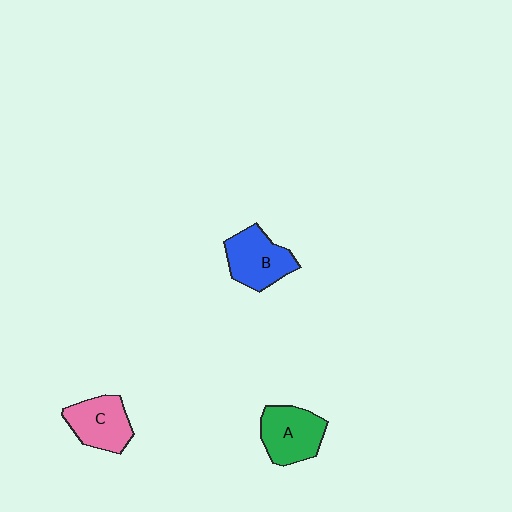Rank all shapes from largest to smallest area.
From largest to smallest: A (green), B (blue), C (pink).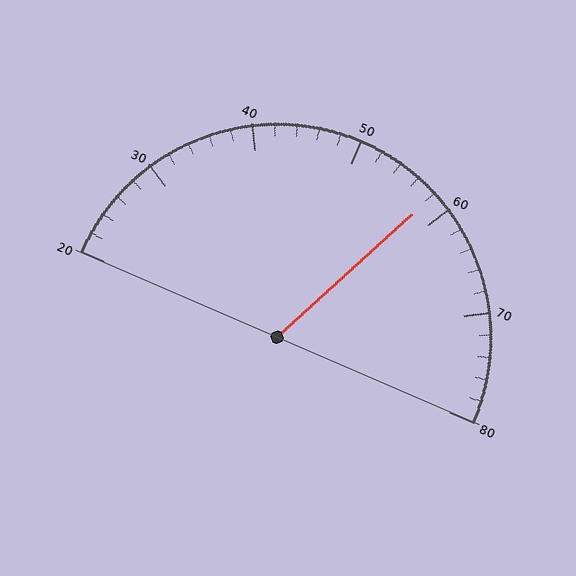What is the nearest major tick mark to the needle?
The nearest major tick mark is 60.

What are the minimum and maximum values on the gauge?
The gauge ranges from 20 to 80.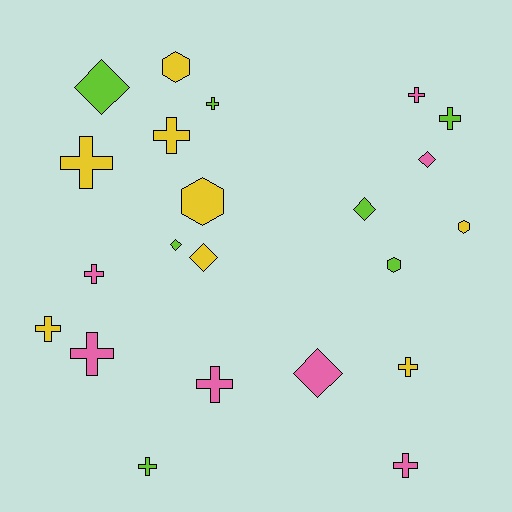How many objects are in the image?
There are 22 objects.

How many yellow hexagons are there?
There are 3 yellow hexagons.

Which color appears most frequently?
Yellow, with 8 objects.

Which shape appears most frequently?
Cross, with 12 objects.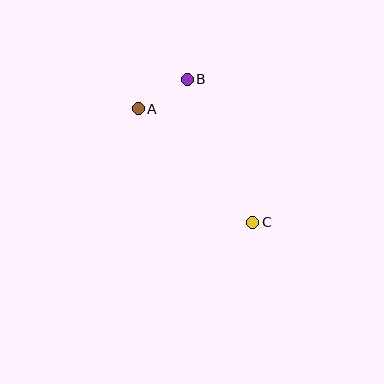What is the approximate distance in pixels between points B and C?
The distance between B and C is approximately 157 pixels.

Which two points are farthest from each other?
Points A and C are farthest from each other.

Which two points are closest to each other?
Points A and B are closest to each other.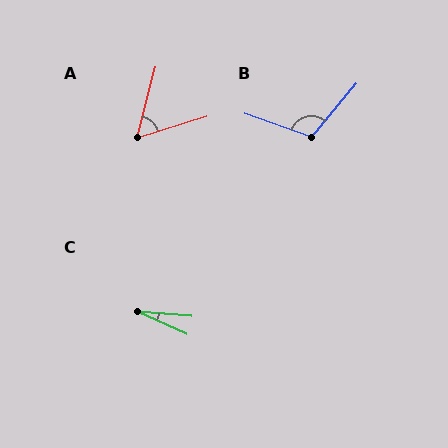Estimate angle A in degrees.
Approximately 58 degrees.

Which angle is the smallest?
C, at approximately 19 degrees.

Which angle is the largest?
B, at approximately 111 degrees.